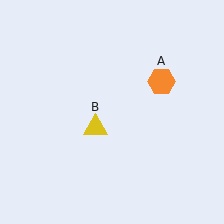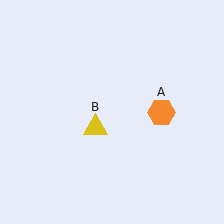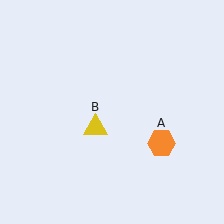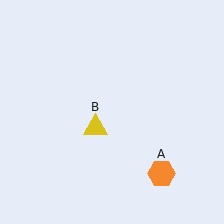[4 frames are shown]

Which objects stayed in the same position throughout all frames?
Yellow triangle (object B) remained stationary.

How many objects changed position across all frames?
1 object changed position: orange hexagon (object A).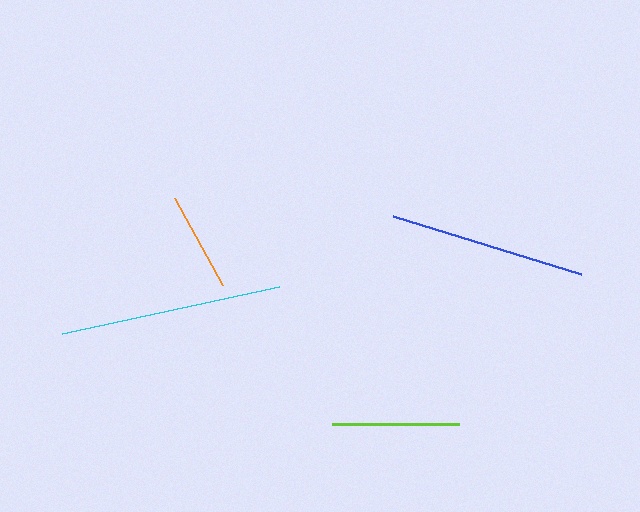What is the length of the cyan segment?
The cyan segment is approximately 223 pixels long.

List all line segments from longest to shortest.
From longest to shortest: cyan, blue, lime, orange.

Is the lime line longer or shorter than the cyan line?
The cyan line is longer than the lime line.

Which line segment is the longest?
The cyan line is the longest at approximately 223 pixels.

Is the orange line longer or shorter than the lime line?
The lime line is longer than the orange line.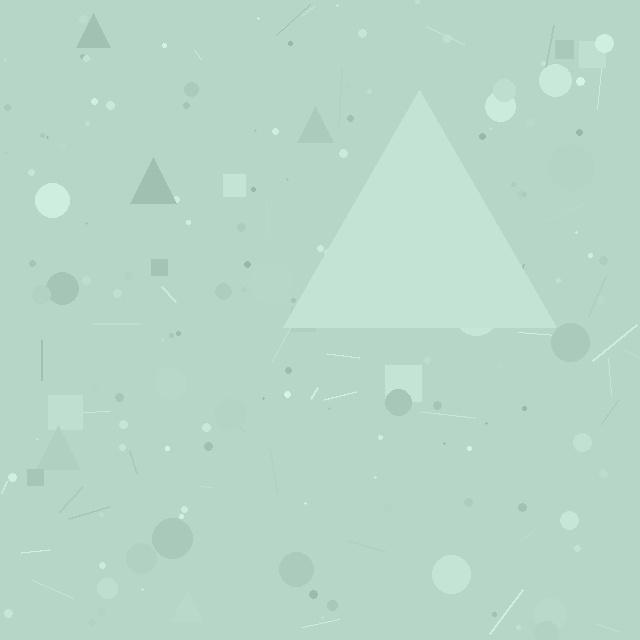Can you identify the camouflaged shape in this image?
The camouflaged shape is a triangle.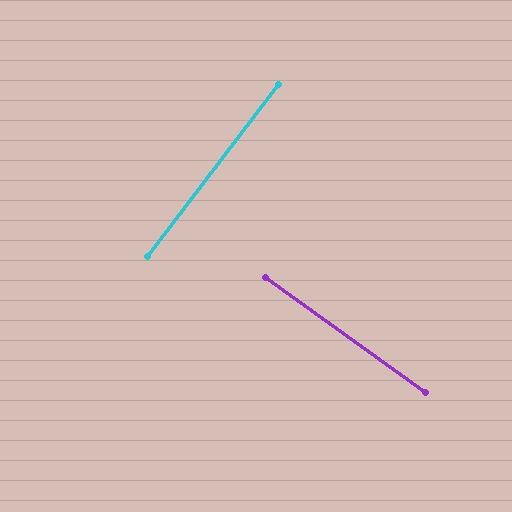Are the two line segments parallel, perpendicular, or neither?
Perpendicular — they meet at approximately 88°.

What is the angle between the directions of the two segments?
Approximately 88 degrees.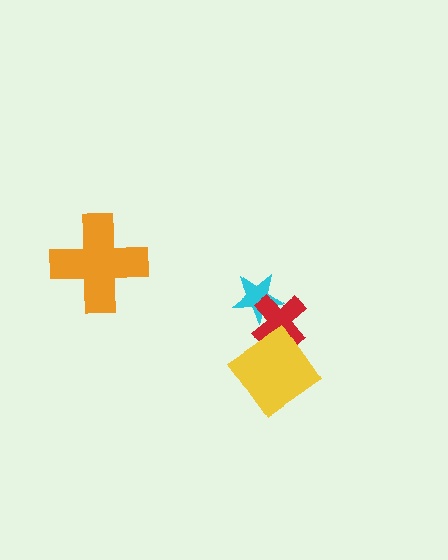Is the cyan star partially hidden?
Yes, it is partially covered by another shape.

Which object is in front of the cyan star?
The red cross is in front of the cyan star.